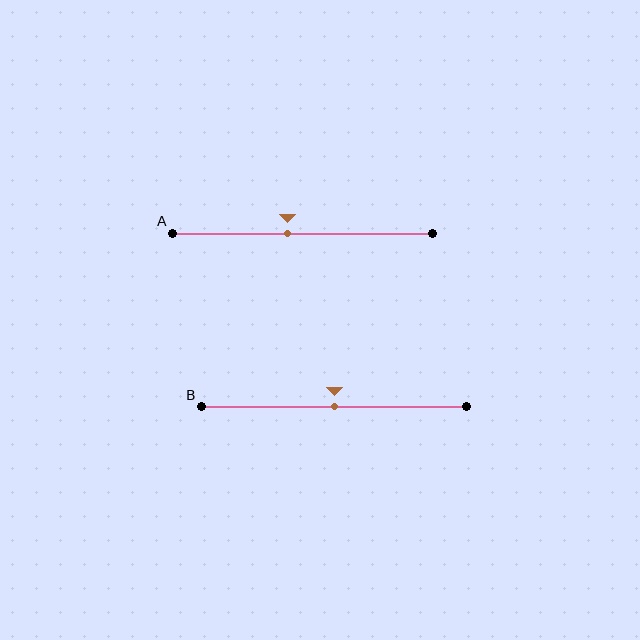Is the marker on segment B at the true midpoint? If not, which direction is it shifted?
Yes, the marker on segment B is at the true midpoint.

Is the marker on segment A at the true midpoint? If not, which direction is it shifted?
No, the marker on segment A is shifted to the left by about 6% of the segment length.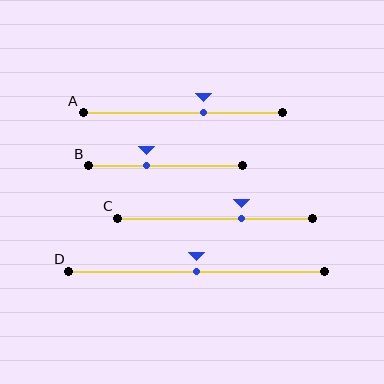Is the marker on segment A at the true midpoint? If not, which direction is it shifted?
No, the marker on segment A is shifted to the right by about 10% of the segment length.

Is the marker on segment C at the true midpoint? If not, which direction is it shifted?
No, the marker on segment C is shifted to the right by about 14% of the segment length.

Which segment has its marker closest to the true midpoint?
Segment D has its marker closest to the true midpoint.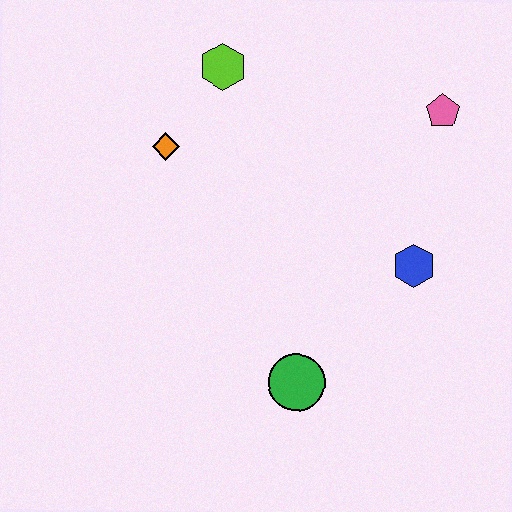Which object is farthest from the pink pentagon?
The green circle is farthest from the pink pentagon.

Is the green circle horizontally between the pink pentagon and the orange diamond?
Yes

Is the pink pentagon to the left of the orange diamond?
No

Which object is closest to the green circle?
The blue hexagon is closest to the green circle.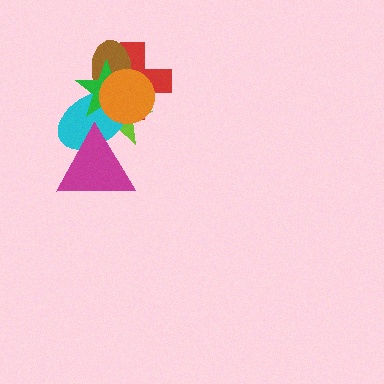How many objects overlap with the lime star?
6 objects overlap with the lime star.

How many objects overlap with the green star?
5 objects overlap with the green star.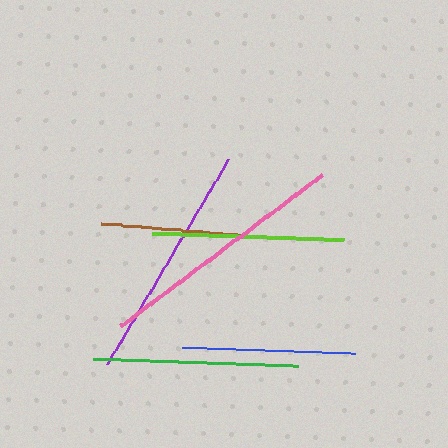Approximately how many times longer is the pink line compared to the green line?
The pink line is approximately 1.2 times the length of the green line.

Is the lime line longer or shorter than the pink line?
The pink line is longer than the lime line.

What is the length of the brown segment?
The brown segment is approximately 141 pixels long.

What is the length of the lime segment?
The lime segment is approximately 192 pixels long.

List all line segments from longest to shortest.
From longest to shortest: pink, purple, green, lime, blue, brown.